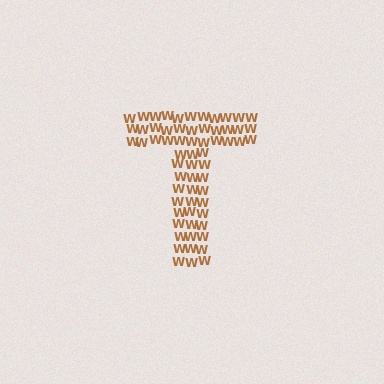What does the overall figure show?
The overall figure shows the letter T.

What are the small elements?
The small elements are letter W's.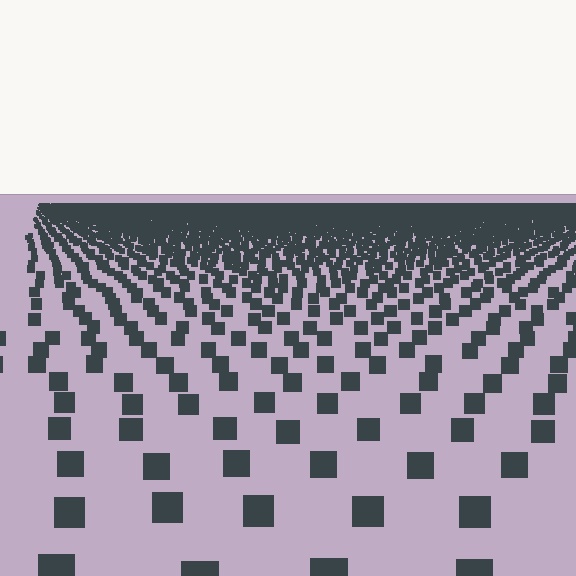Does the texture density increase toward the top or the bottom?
Density increases toward the top.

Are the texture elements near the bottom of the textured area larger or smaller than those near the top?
Larger. Near the bottom, elements are closer to the viewer and appear at a bigger on-screen size.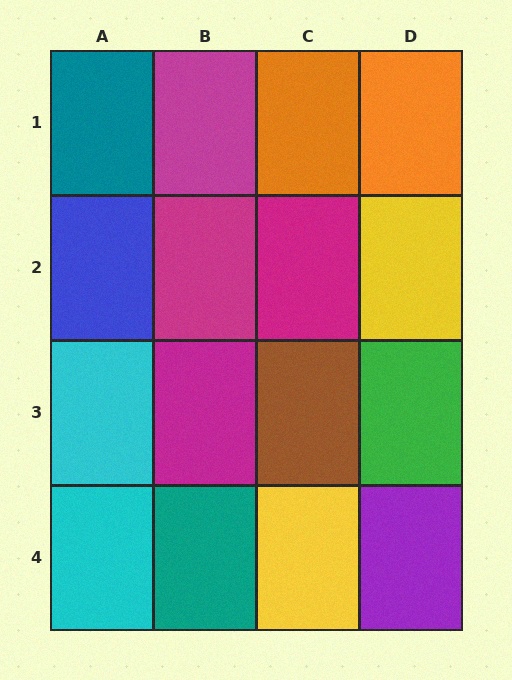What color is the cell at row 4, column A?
Cyan.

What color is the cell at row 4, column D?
Purple.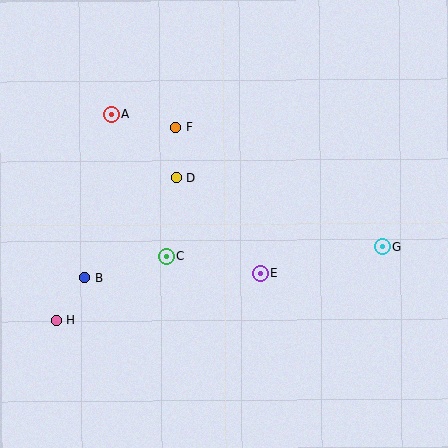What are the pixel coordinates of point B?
Point B is at (85, 278).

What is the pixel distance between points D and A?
The distance between D and A is 90 pixels.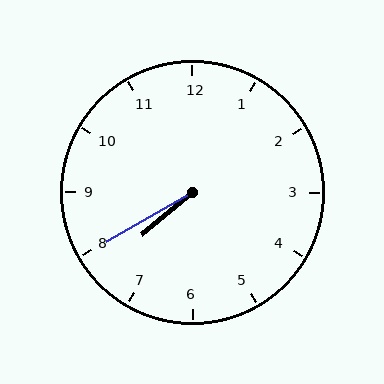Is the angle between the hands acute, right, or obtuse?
It is acute.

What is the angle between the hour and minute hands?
Approximately 10 degrees.